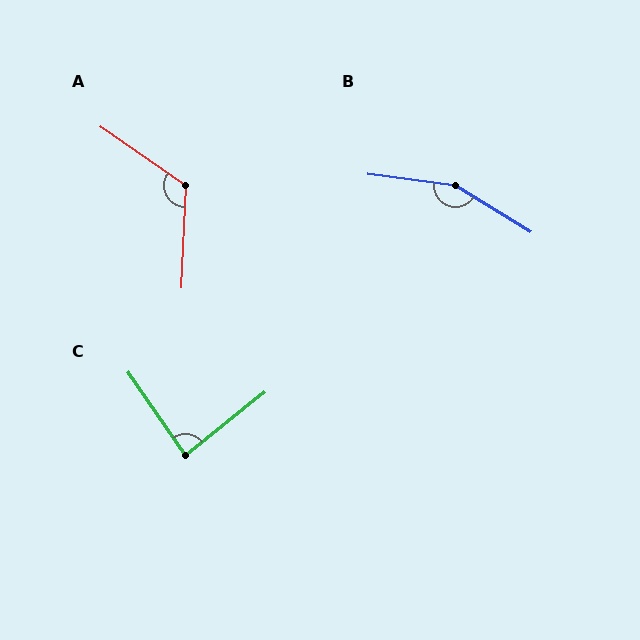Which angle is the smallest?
C, at approximately 86 degrees.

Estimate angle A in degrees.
Approximately 122 degrees.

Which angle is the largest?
B, at approximately 155 degrees.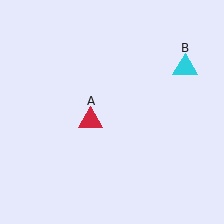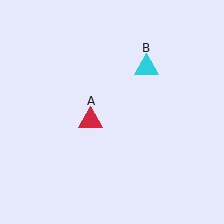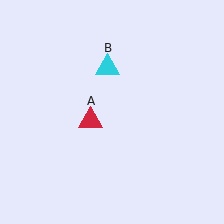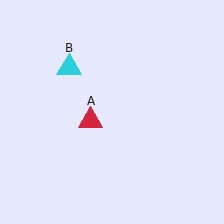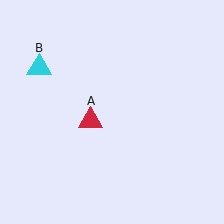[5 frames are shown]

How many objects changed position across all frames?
1 object changed position: cyan triangle (object B).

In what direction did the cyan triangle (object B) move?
The cyan triangle (object B) moved left.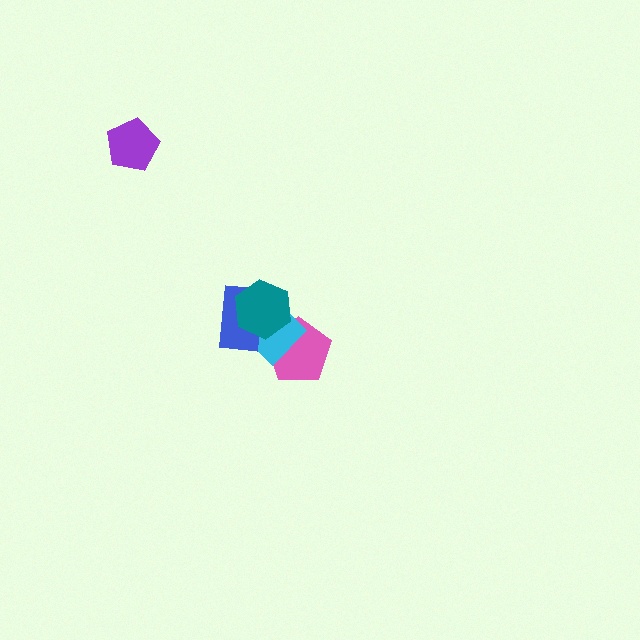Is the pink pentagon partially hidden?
Yes, it is partially covered by another shape.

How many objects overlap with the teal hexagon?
3 objects overlap with the teal hexagon.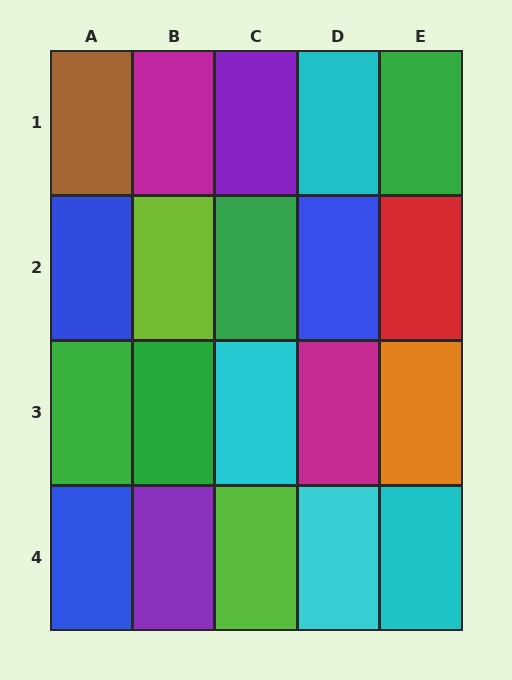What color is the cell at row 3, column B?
Green.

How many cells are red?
1 cell is red.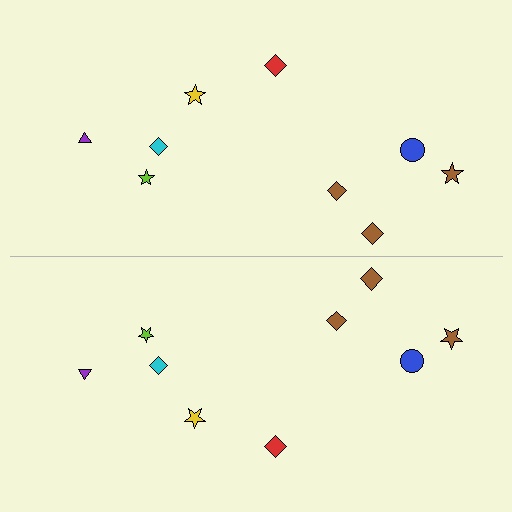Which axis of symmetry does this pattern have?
The pattern has a horizontal axis of symmetry running through the center of the image.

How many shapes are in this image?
There are 18 shapes in this image.